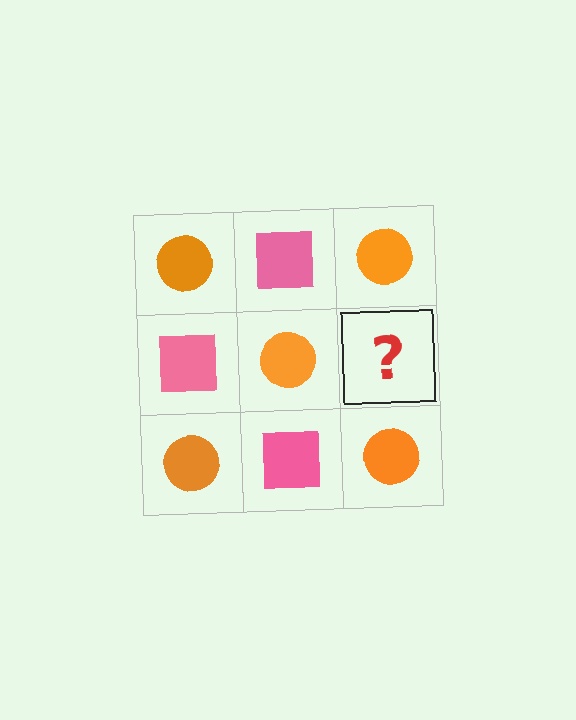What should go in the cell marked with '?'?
The missing cell should contain a pink square.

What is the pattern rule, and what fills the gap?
The rule is that it alternates orange circle and pink square in a checkerboard pattern. The gap should be filled with a pink square.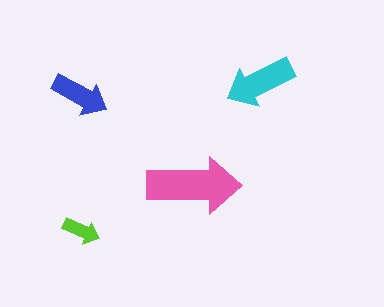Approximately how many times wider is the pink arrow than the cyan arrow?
About 1.5 times wider.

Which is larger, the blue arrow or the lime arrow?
The blue one.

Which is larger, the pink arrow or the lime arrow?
The pink one.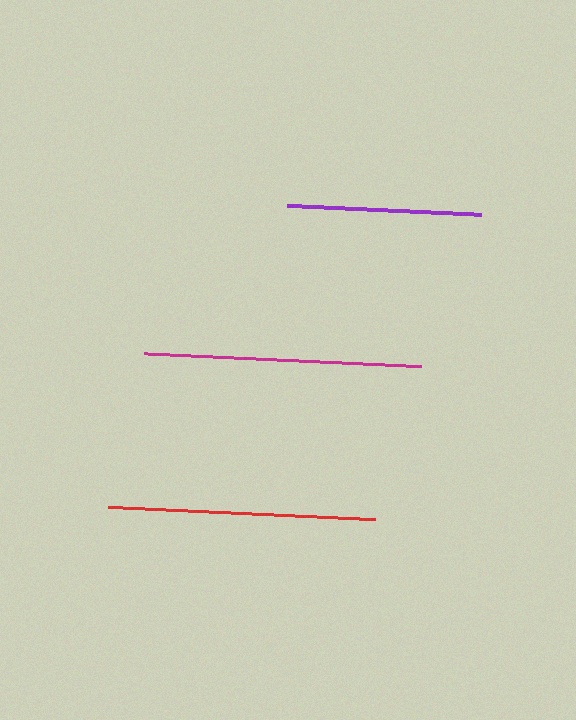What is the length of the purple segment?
The purple segment is approximately 194 pixels long.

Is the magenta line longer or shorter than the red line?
The magenta line is longer than the red line.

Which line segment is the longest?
The magenta line is the longest at approximately 277 pixels.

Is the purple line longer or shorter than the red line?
The red line is longer than the purple line.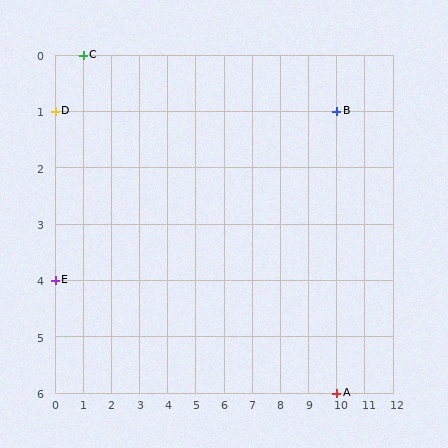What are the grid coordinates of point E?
Point E is at grid coordinates (0, 4).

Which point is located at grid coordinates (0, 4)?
Point E is at (0, 4).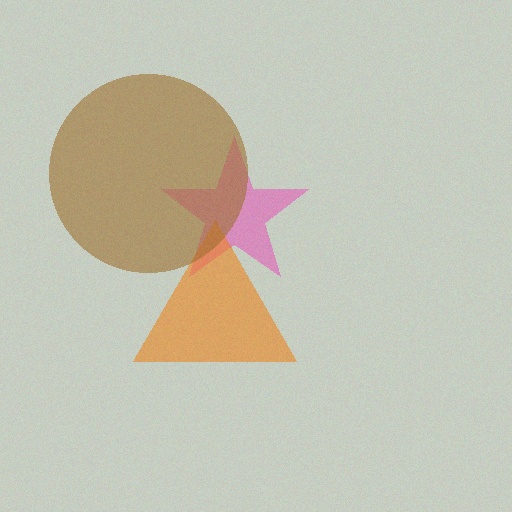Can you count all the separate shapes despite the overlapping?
Yes, there are 3 separate shapes.